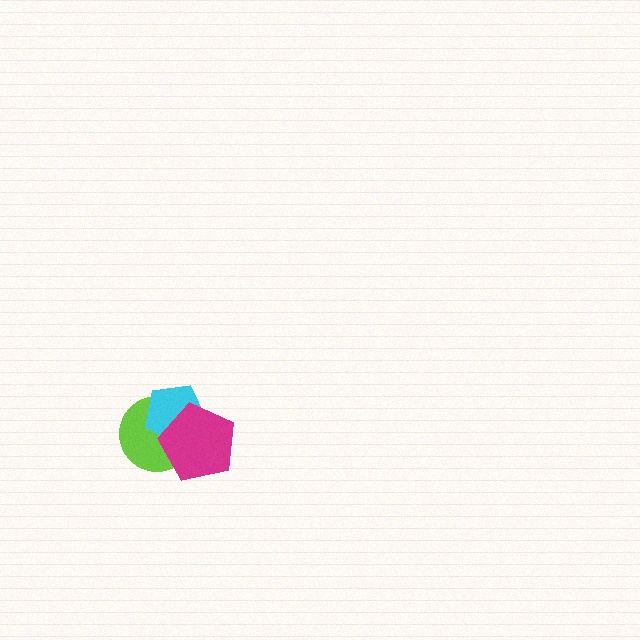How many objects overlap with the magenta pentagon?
2 objects overlap with the magenta pentagon.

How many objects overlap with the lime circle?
2 objects overlap with the lime circle.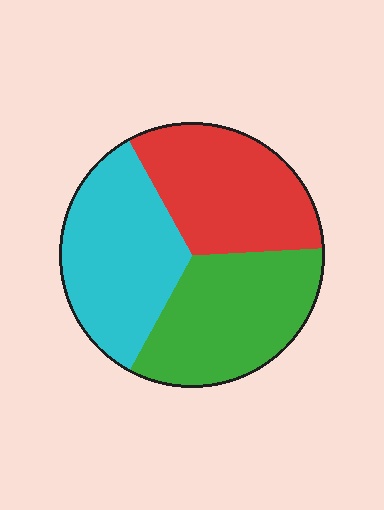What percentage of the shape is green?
Green covers roughly 35% of the shape.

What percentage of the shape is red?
Red takes up about one third (1/3) of the shape.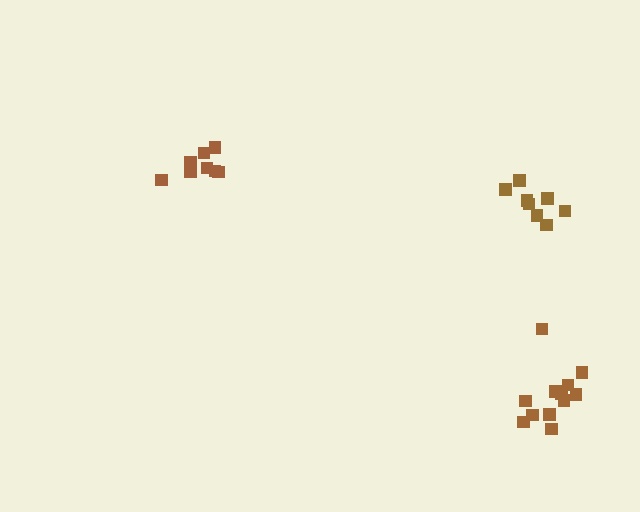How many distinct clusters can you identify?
There are 3 distinct clusters.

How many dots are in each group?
Group 1: 12 dots, Group 2: 8 dots, Group 3: 8 dots (28 total).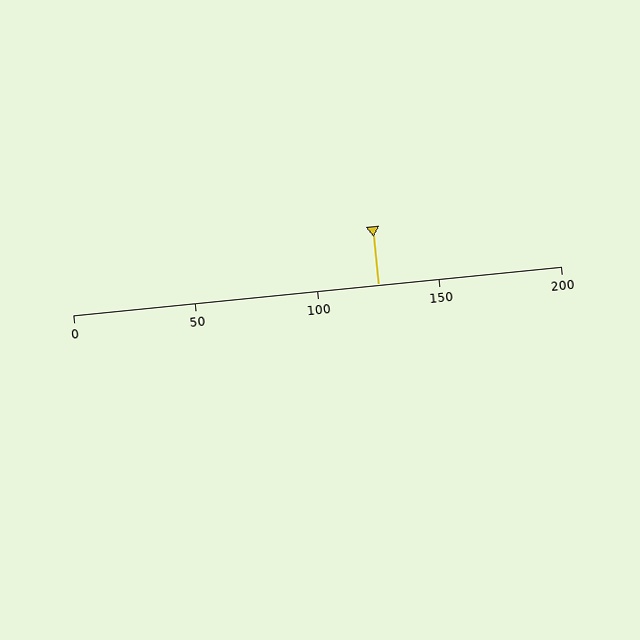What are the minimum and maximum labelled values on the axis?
The axis runs from 0 to 200.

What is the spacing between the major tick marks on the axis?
The major ticks are spaced 50 apart.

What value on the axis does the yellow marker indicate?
The marker indicates approximately 125.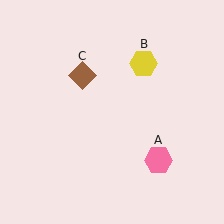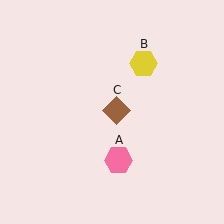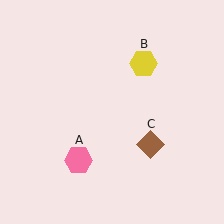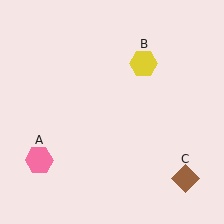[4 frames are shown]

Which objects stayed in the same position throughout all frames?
Yellow hexagon (object B) remained stationary.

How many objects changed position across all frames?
2 objects changed position: pink hexagon (object A), brown diamond (object C).